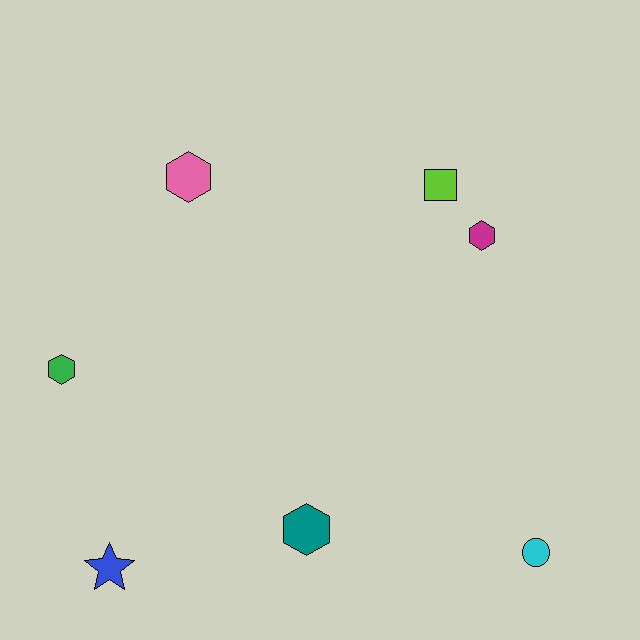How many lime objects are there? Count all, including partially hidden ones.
There is 1 lime object.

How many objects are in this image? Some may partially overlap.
There are 7 objects.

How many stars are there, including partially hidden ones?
There is 1 star.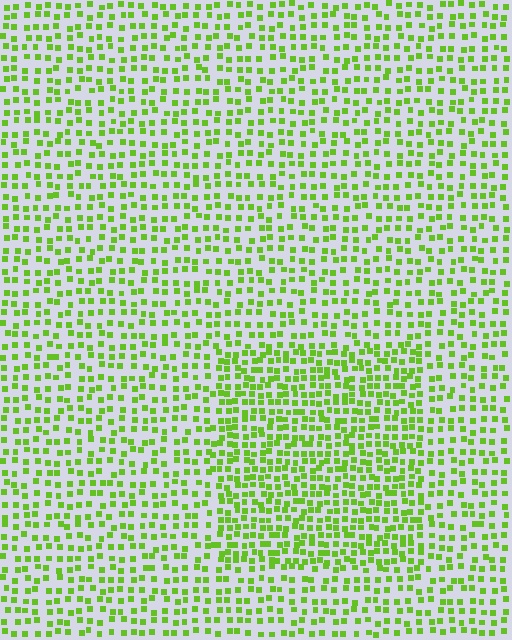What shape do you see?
I see a rectangle.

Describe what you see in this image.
The image contains small lime elements arranged at two different densities. A rectangle-shaped region is visible where the elements are more densely packed than the surrounding area.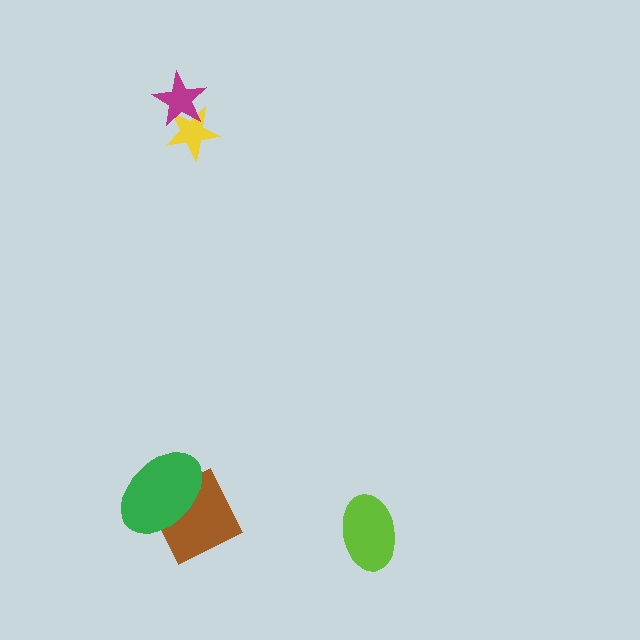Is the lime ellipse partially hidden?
No, no other shape covers it.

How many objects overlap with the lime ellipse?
0 objects overlap with the lime ellipse.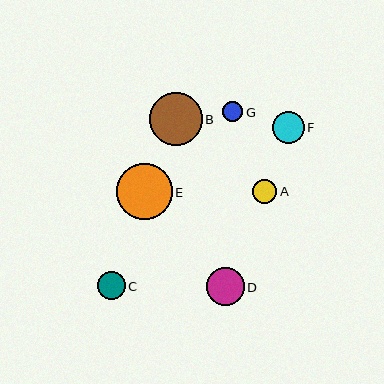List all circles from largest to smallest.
From largest to smallest: E, B, D, F, C, A, G.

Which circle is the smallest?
Circle G is the smallest with a size of approximately 20 pixels.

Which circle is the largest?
Circle E is the largest with a size of approximately 56 pixels.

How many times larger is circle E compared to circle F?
Circle E is approximately 1.8 times the size of circle F.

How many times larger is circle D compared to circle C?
Circle D is approximately 1.4 times the size of circle C.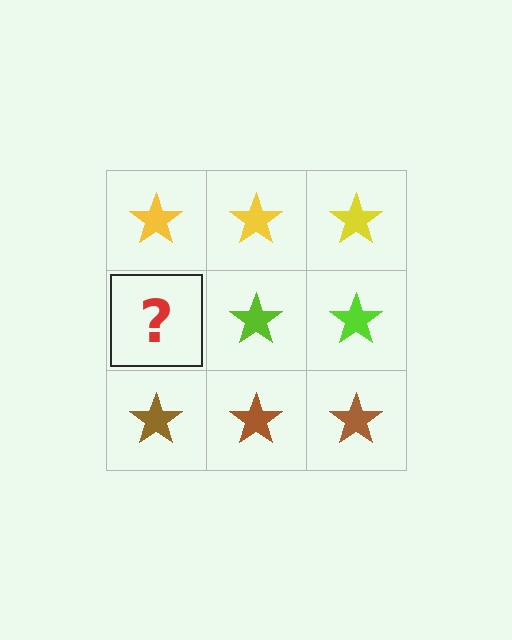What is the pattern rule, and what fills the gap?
The rule is that each row has a consistent color. The gap should be filled with a lime star.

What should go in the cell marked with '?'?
The missing cell should contain a lime star.